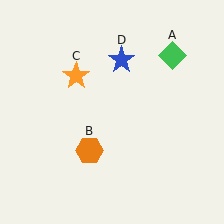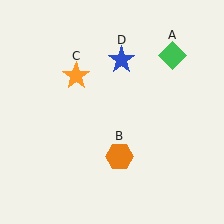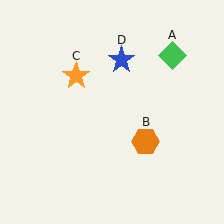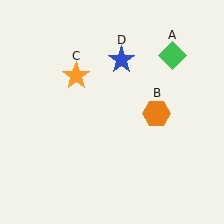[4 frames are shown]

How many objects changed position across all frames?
1 object changed position: orange hexagon (object B).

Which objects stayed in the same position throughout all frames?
Green diamond (object A) and orange star (object C) and blue star (object D) remained stationary.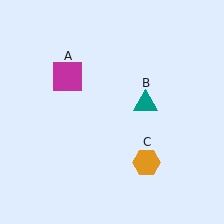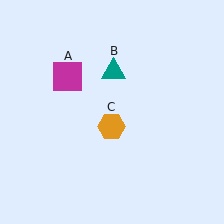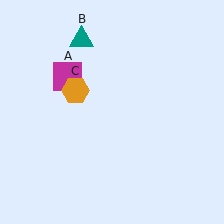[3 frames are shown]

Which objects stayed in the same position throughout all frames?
Magenta square (object A) remained stationary.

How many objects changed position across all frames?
2 objects changed position: teal triangle (object B), orange hexagon (object C).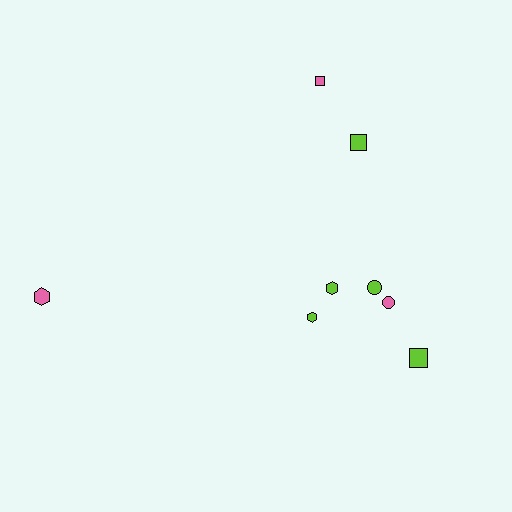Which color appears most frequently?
Lime, with 5 objects.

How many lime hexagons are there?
There are 2 lime hexagons.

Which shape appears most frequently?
Square, with 3 objects.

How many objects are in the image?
There are 8 objects.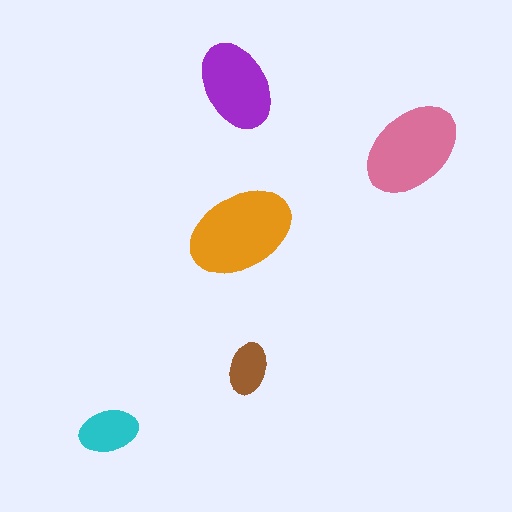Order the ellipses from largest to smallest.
the orange one, the pink one, the purple one, the cyan one, the brown one.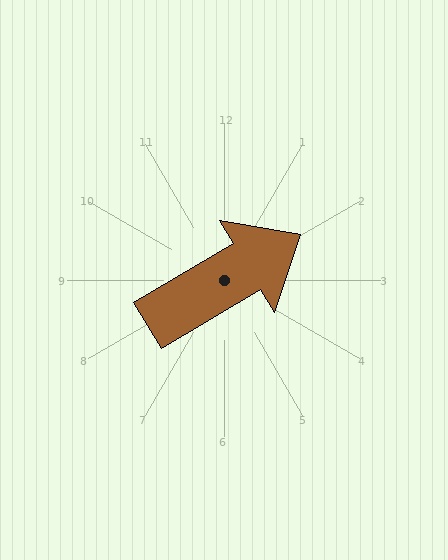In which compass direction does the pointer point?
Northeast.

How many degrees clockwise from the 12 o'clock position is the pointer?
Approximately 59 degrees.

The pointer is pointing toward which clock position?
Roughly 2 o'clock.